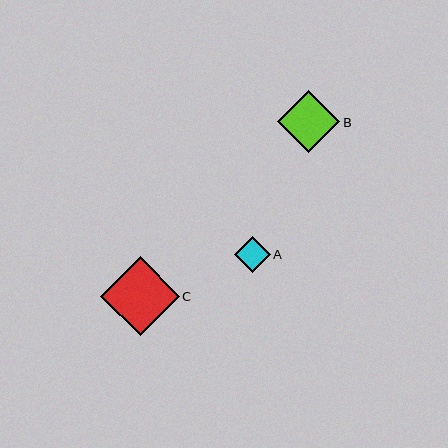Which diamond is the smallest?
Diamond A is the smallest with a size of approximately 36 pixels.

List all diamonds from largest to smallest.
From largest to smallest: C, B, A.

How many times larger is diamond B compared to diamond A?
Diamond B is approximately 1.7 times the size of diamond A.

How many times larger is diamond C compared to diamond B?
Diamond C is approximately 1.3 times the size of diamond B.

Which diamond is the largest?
Diamond C is the largest with a size of approximately 79 pixels.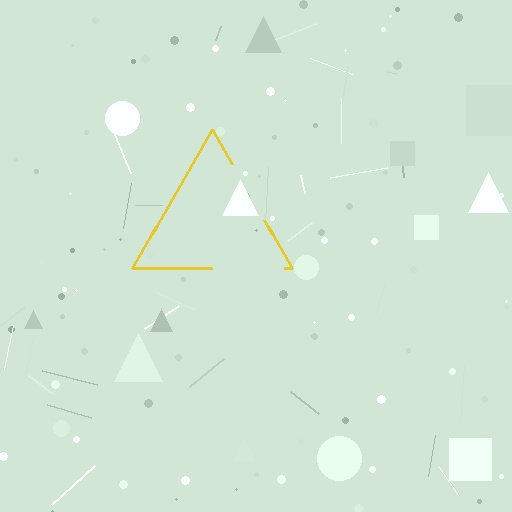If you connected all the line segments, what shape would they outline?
They would outline a triangle.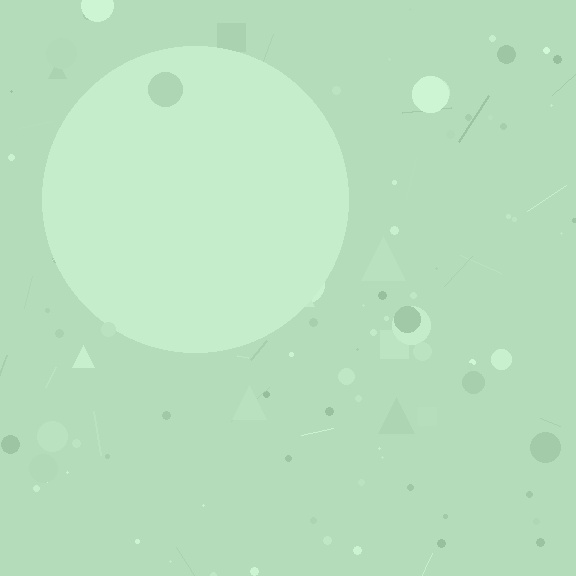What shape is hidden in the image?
A circle is hidden in the image.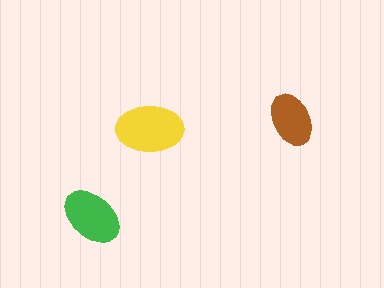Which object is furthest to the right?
The brown ellipse is rightmost.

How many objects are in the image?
There are 3 objects in the image.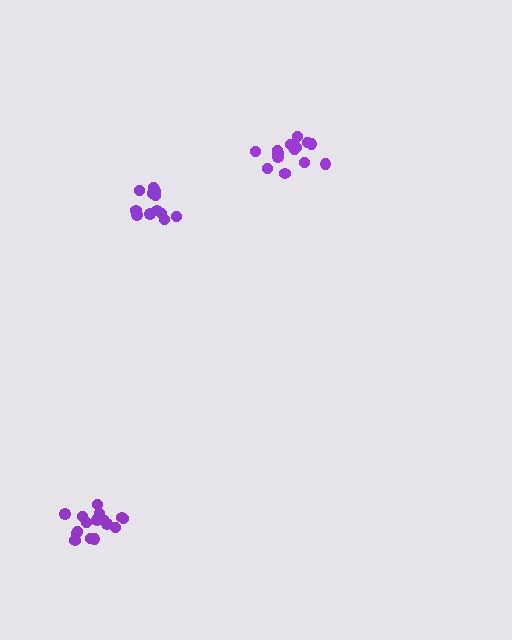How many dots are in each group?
Group 1: 12 dots, Group 2: 17 dots, Group 3: 14 dots (43 total).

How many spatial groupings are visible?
There are 3 spatial groupings.